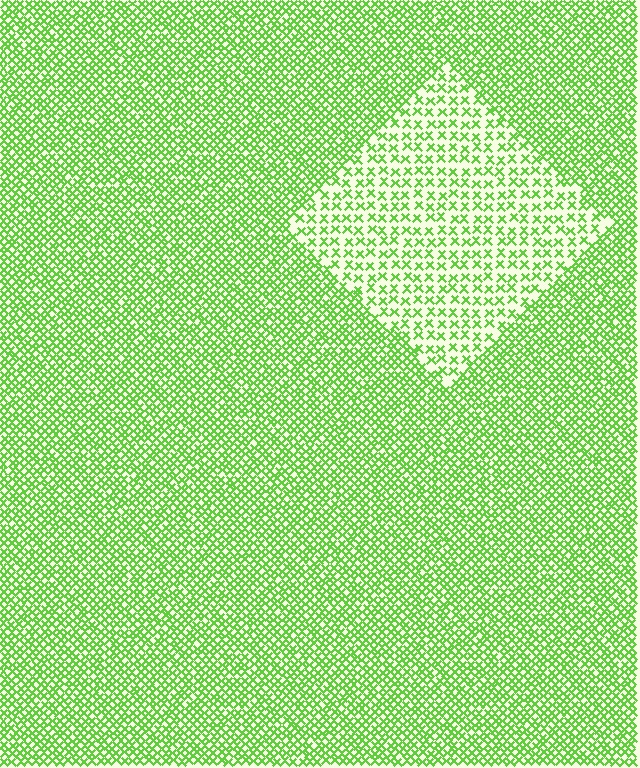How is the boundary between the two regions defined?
The boundary is defined by a change in element density (approximately 2.1x ratio). All elements are the same color, size, and shape.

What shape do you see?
I see a diamond.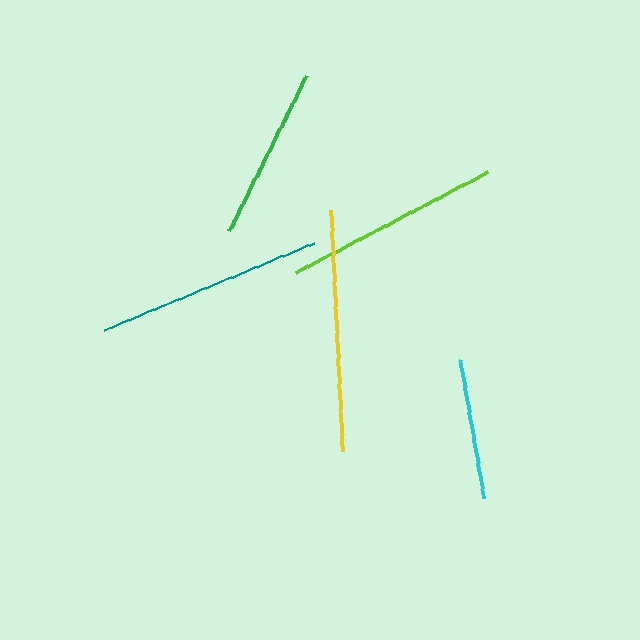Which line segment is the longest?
The yellow line is the longest at approximately 241 pixels.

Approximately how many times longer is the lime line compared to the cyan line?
The lime line is approximately 1.5 times the length of the cyan line.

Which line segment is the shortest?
The cyan line is the shortest at approximately 140 pixels.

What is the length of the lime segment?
The lime segment is approximately 217 pixels long.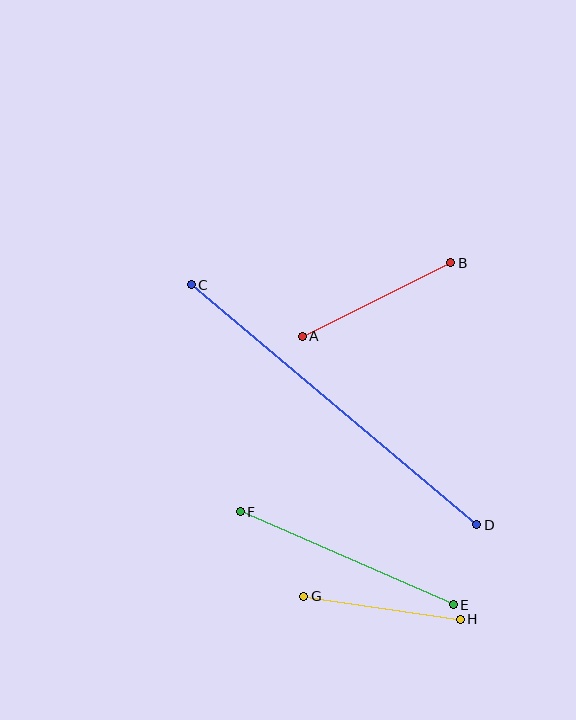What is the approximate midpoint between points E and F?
The midpoint is at approximately (347, 558) pixels.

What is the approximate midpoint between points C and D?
The midpoint is at approximately (334, 405) pixels.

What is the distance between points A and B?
The distance is approximately 165 pixels.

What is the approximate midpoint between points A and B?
The midpoint is at approximately (376, 299) pixels.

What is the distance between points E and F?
The distance is approximately 232 pixels.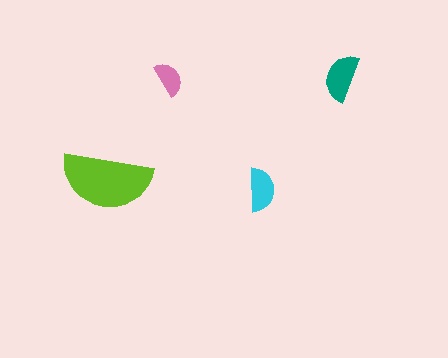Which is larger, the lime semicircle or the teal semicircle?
The lime one.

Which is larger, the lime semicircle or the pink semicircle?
The lime one.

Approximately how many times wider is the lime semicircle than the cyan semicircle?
About 2 times wider.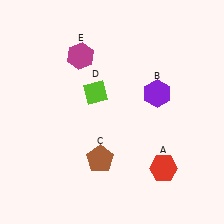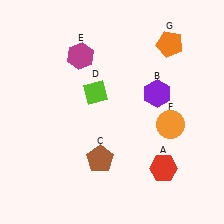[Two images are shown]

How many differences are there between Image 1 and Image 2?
There are 2 differences between the two images.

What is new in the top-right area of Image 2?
An orange pentagon (G) was added in the top-right area of Image 2.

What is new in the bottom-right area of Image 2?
An orange circle (F) was added in the bottom-right area of Image 2.